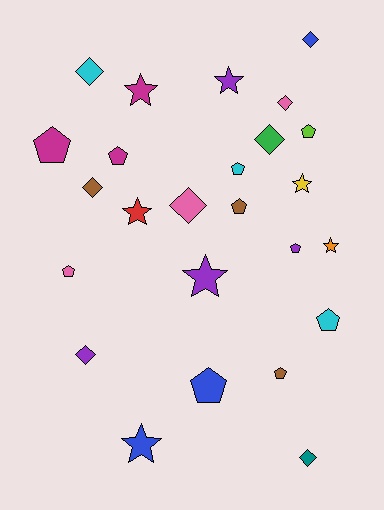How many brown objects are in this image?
There are 3 brown objects.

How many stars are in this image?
There are 7 stars.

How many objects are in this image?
There are 25 objects.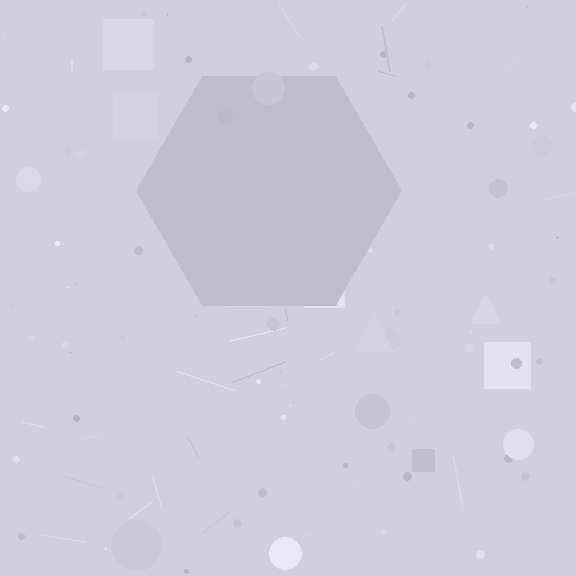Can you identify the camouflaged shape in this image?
The camouflaged shape is a hexagon.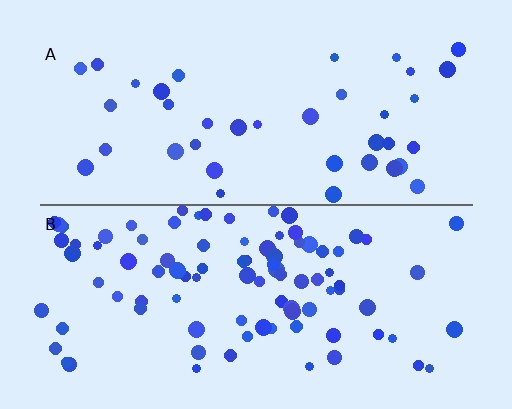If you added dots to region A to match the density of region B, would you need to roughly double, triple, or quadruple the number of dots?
Approximately double.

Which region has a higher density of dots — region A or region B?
B (the bottom).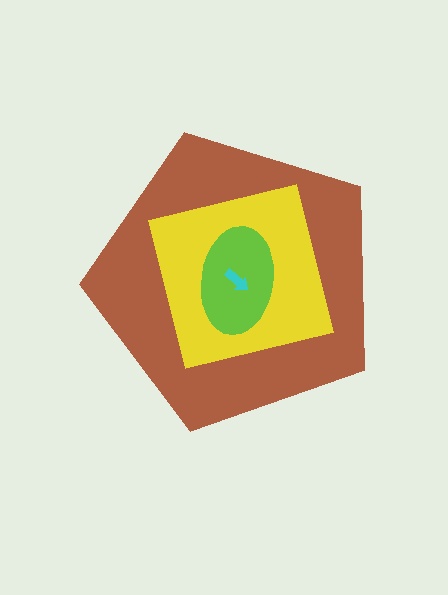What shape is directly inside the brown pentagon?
The yellow square.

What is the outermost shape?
The brown pentagon.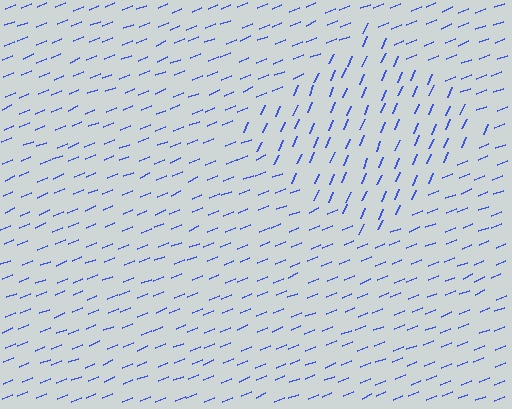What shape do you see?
I see a diamond.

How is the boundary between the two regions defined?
The boundary is defined purely by a change in line orientation (approximately 45 degrees difference). All lines are the same color and thickness.